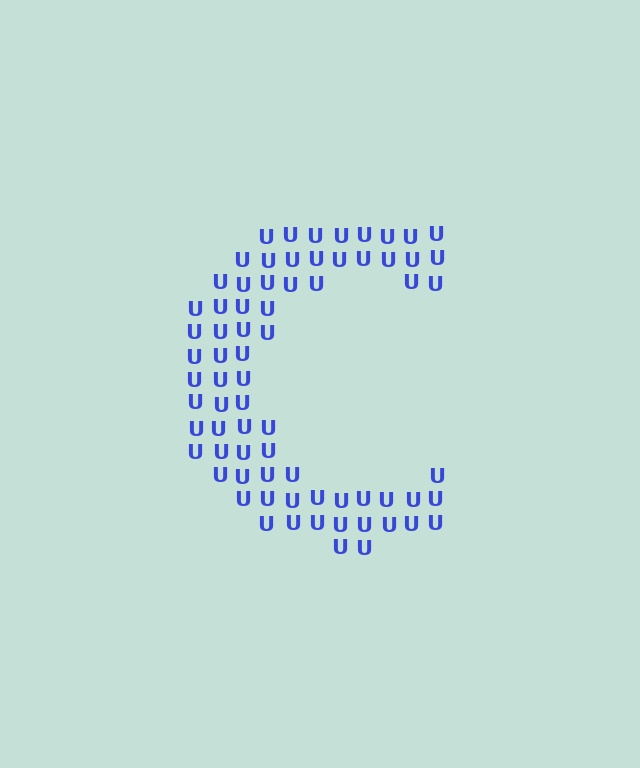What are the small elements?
The small elements are letter U's.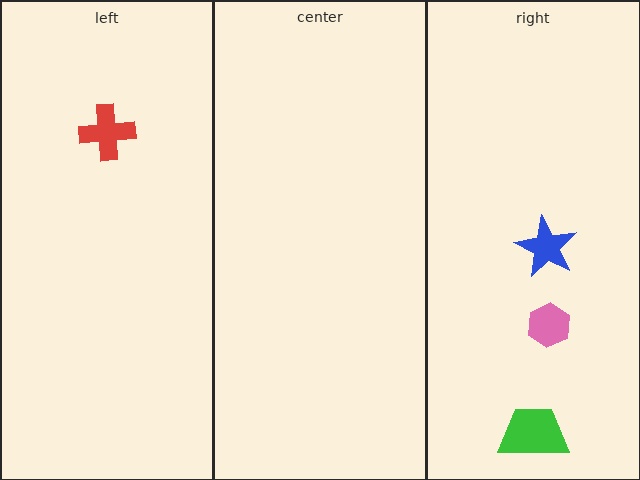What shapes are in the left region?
The red cross.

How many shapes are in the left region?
1.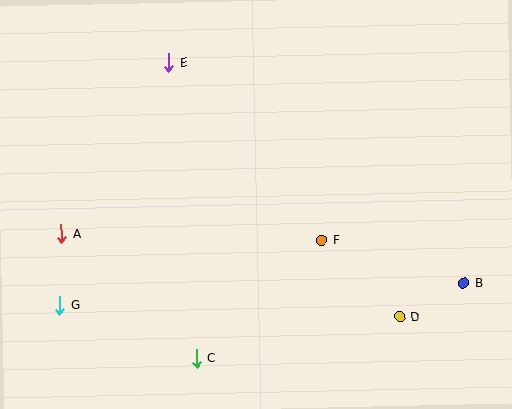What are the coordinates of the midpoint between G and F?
The midpoint between G and F is at (191, 273).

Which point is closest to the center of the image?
Point F at (321, 240) is closest to the center.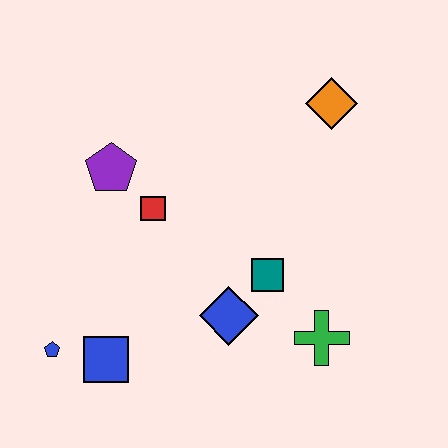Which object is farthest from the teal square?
The blue pentagon is farthest from the teal square.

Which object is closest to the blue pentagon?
The blue square is closest to the blue pentagon.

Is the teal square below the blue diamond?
No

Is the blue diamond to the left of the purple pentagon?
No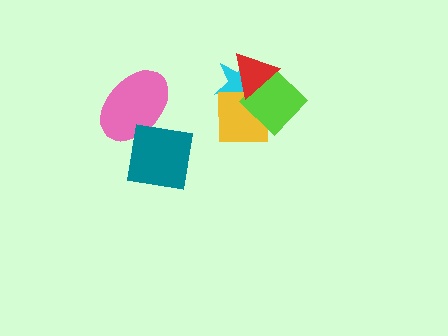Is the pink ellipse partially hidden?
Yes, it is partially covered by another shape.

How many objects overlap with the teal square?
1 object overlaps with the teal square.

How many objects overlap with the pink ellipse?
1 object overlaps with the pink ellipse.